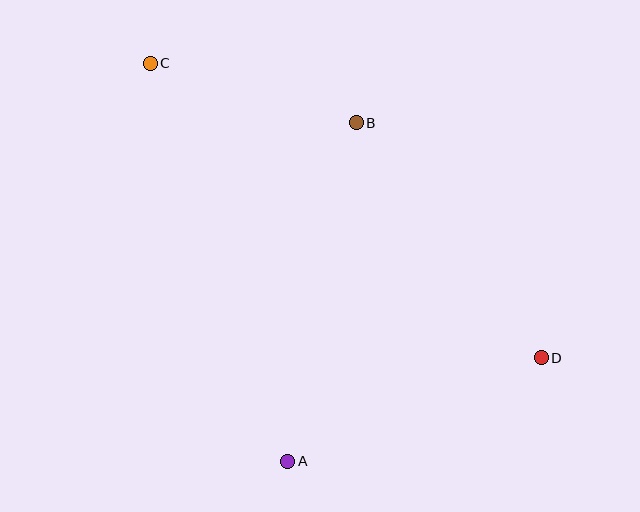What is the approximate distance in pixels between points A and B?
The distance between A and B is approximately 345 pixels.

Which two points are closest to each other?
Points B and C are closest to each other.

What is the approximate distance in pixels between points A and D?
The distance between A and D is approximately 274 pixels.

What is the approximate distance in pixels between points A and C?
The distance between A and C is approximately 421 pixels.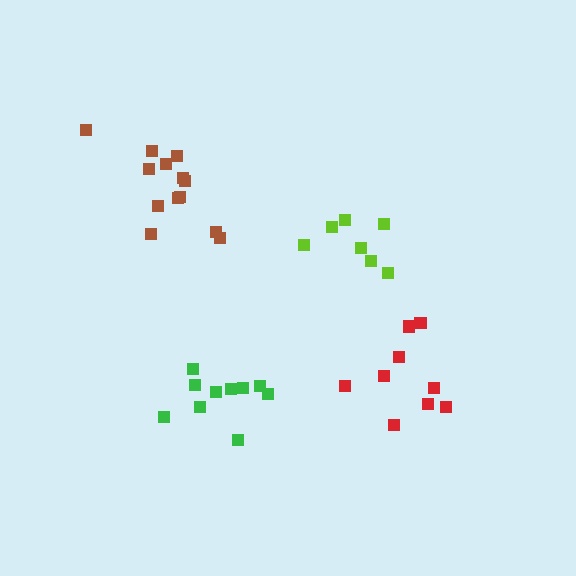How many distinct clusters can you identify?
There are 4 distinct clusters.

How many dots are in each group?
Group 1: 7 dots, Group 2: 9 dots, Group 3: 10 dots, Group 4: 13 dots (39 total).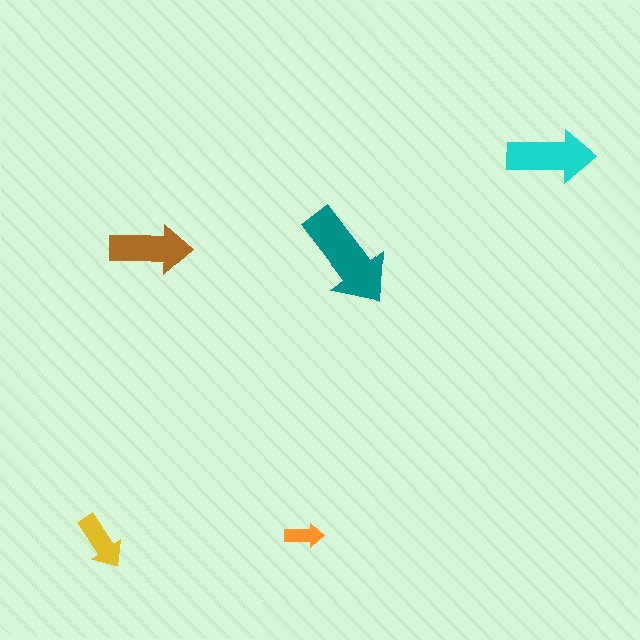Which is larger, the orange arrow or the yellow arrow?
The yellow one.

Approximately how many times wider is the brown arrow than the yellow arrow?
About 1.5 times wider.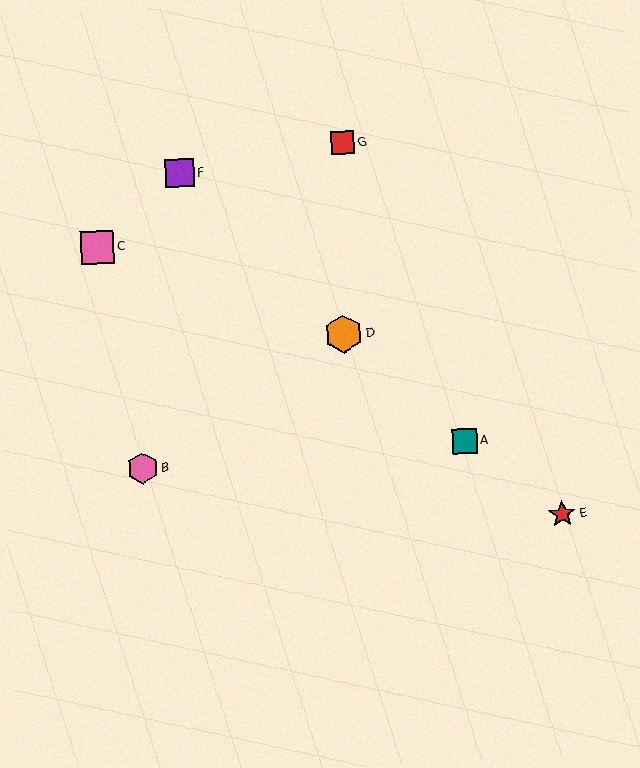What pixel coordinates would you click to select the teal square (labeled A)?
Click at (465, 441) to select the teal square A.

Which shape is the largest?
The orange hexagon (labeled D) is the largest.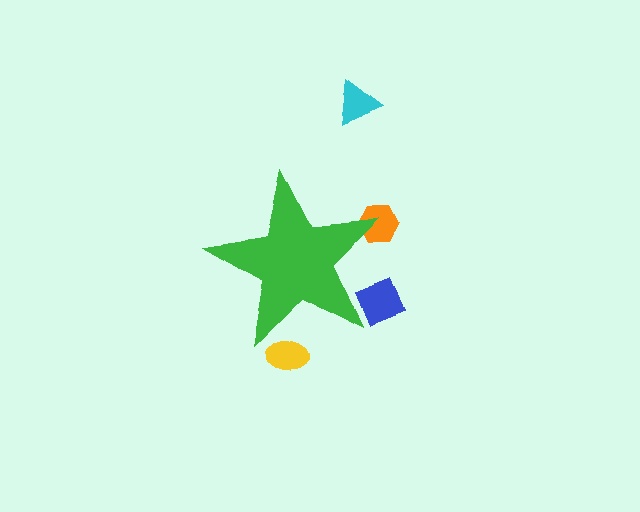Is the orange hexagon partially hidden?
Yes, the orange hexagon is partially hidden behind the green star.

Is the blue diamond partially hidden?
Yes, the blue diamond is partially hidden behind the green star.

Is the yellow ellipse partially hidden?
Yes, the yellow ellipse is partially hidden behind the green star.